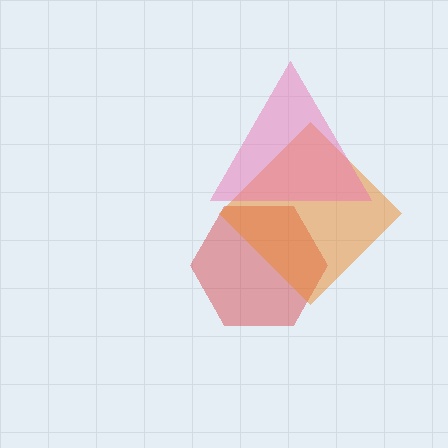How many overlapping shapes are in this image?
There are 3 overlapping shapes in the image.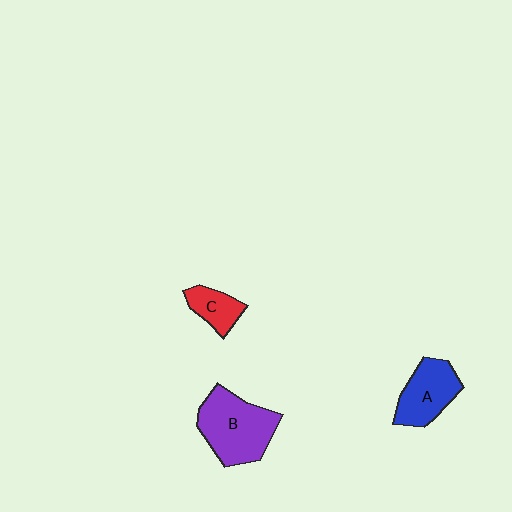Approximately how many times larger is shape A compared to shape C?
Approximately 1.7 times.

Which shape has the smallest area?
Shape C (red).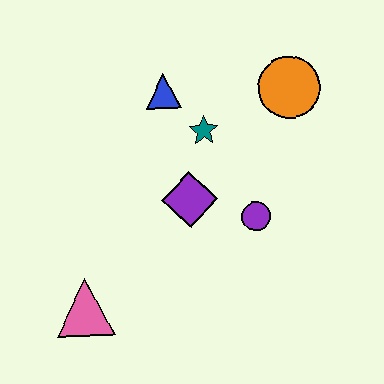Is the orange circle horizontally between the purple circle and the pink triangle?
No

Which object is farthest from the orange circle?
The pink triangle is farthest from the orange circle.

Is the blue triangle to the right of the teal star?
No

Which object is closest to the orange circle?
The teal star is closest to the orange circle.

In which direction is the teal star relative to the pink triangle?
The teal star is above the pink triangle.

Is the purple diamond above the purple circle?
Yes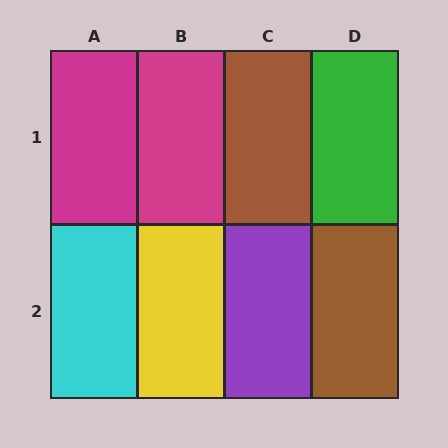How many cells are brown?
2 cells are brown.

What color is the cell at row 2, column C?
Purple.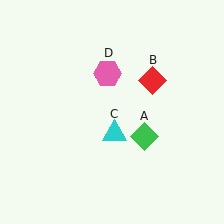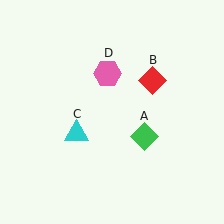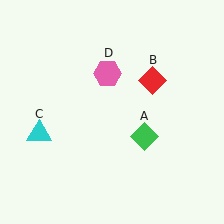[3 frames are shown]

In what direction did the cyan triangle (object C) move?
The cyan triangle (object C) moved left.